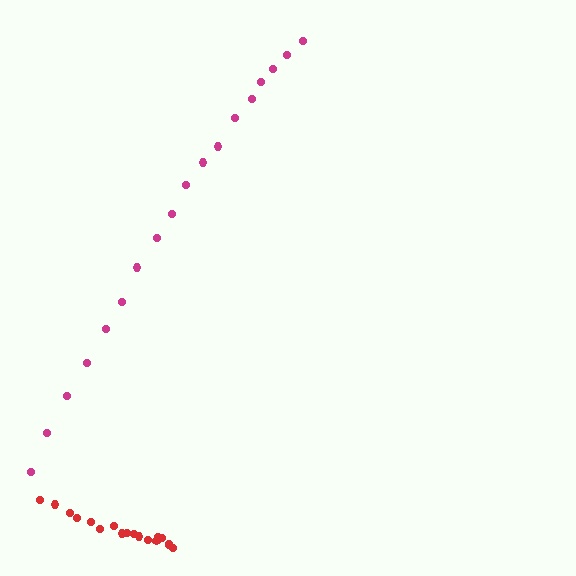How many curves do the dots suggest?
There are 2 distinct paths.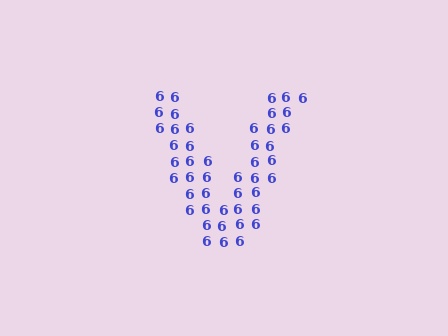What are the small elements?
The small elements are digit 6's.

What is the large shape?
The large shape is the letter V.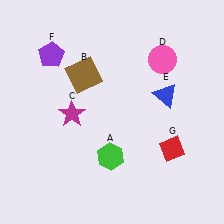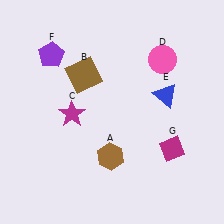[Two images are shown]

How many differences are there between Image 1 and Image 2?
There are 2 differences between the two images.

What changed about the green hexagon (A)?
In Image 1, A is green. In Image 2, it changed to brown.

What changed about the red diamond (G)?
In Image 1, G is red. In Image 2, it changed to magenta.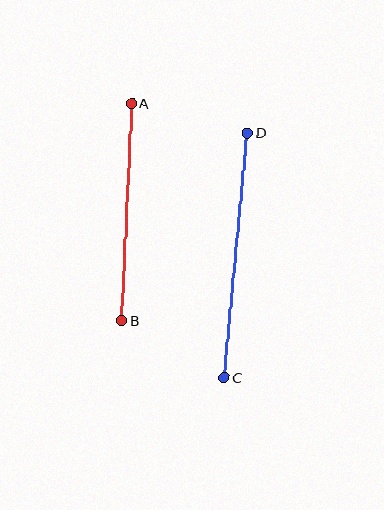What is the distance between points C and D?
The distance is approximately 246 pixels.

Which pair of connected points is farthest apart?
Points C and D are farthest apart.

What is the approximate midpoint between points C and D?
The midpoint is at approximately (236, 255) pixels.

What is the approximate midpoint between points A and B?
The midpoint is at approximately (127, 212) pixels.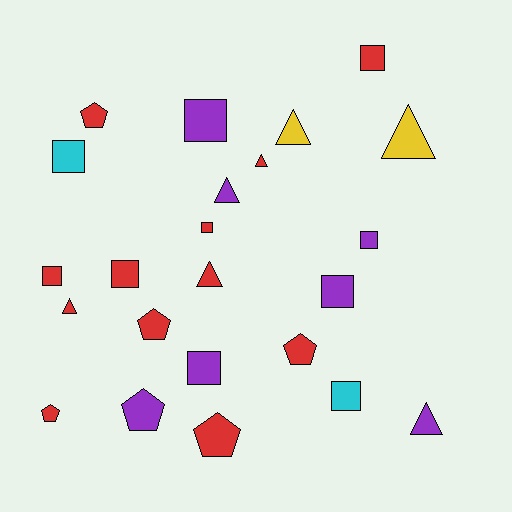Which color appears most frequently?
Red, with 12 objects.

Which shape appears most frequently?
Square, with 10 objects.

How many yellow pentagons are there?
There are no yellow pentagons.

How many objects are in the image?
There are 23 objects.